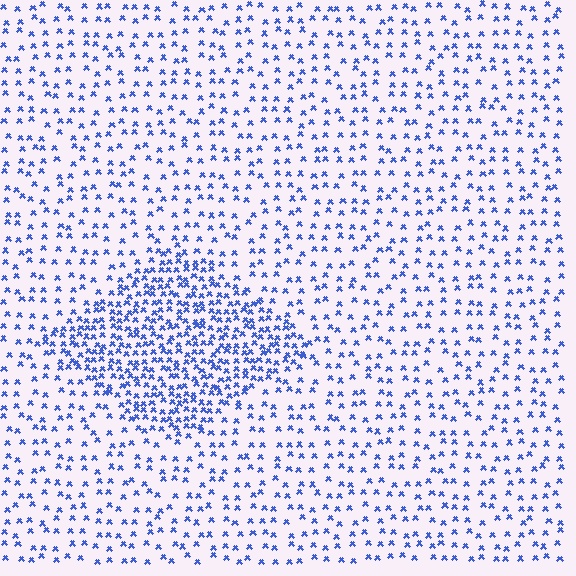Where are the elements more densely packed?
The elements are more densely packed inside the diamond boundary.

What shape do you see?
I see a diamond.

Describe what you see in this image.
The image contains small blue elements arranged at two different densities. A diamond-shaped region is visible where the elements are more densely packed than the surrounding area.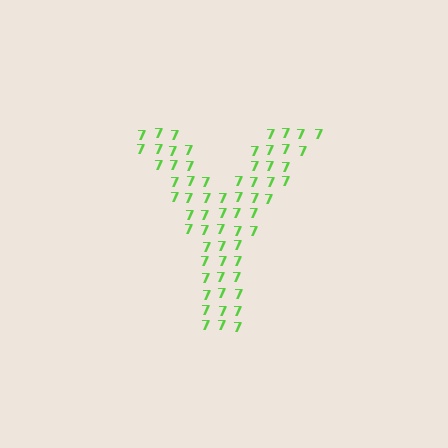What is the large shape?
The large shape is the letter Y.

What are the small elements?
The small elements are digit 7's.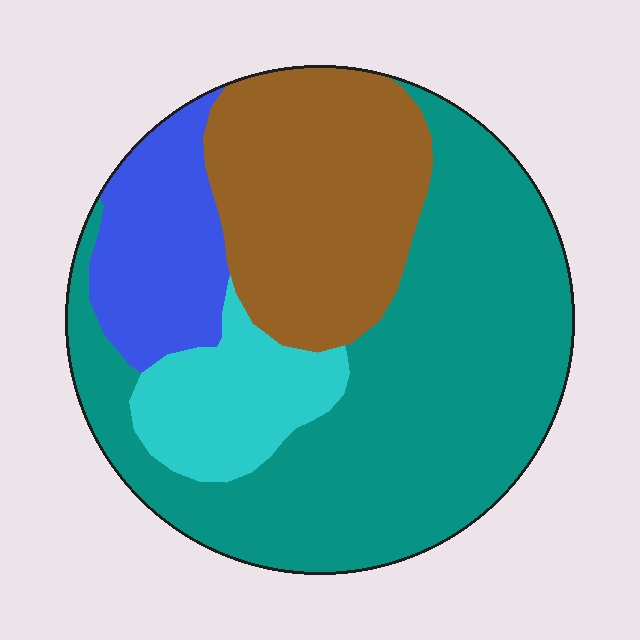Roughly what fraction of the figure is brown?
Brown covers 25% of the figure.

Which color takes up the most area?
Teal, at roughly 50%.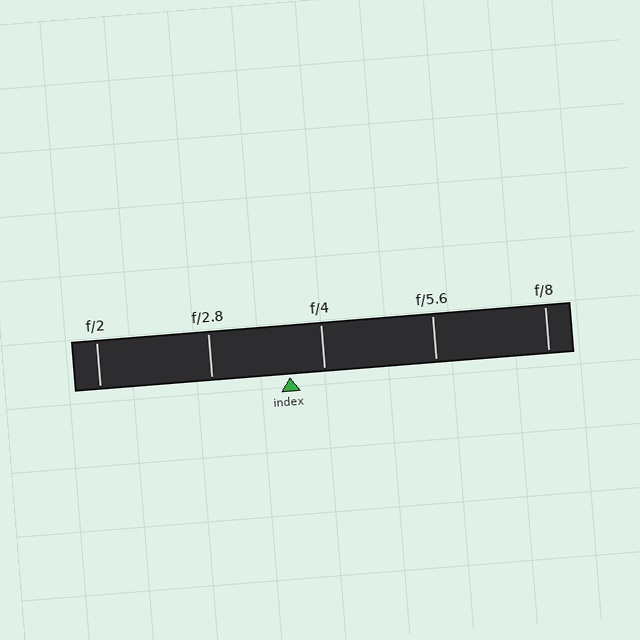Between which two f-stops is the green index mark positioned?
The index mark is between f/2.8 and f/4.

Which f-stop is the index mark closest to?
The index mark is closest to f/4.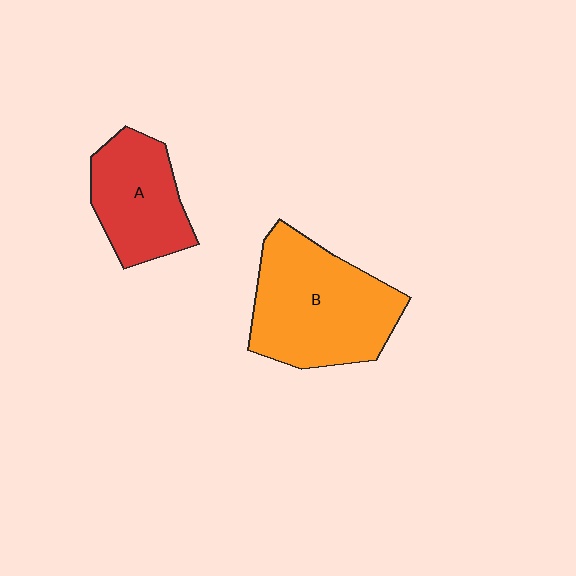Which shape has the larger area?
Shape B (orange).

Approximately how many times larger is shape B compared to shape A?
Approximately 1.5 times.